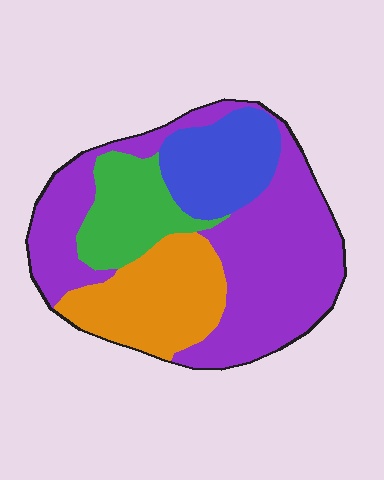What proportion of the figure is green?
Green covers roughly 15% of the figure.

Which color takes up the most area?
Purple, at roughly 50%.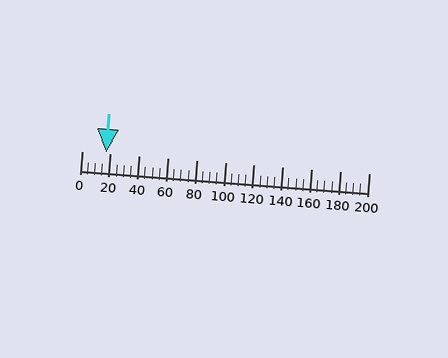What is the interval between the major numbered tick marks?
The major tick marks are spaced 20 units apart.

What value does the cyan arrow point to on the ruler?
The cyan arrow points to approximately 17.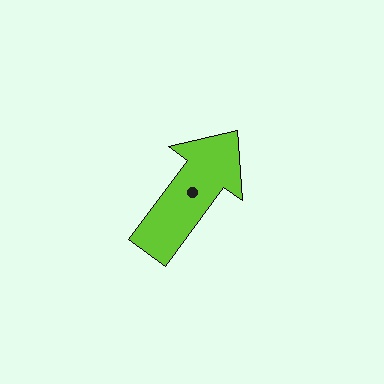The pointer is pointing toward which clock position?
Roughly 1 o'clock.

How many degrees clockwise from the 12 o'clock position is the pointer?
Approximately 36 degrees.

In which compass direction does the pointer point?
Northeast.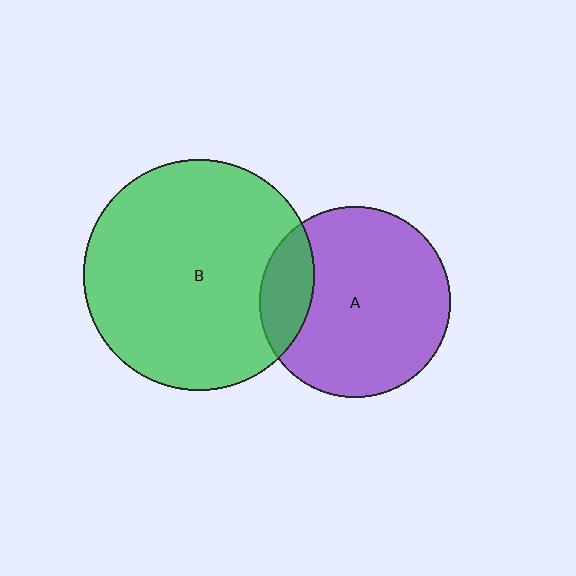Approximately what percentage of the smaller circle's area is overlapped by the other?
Approximately 15%.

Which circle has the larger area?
Circle B (green).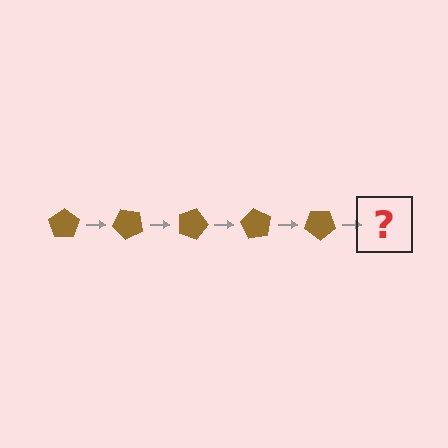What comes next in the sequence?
The next element should be a brown pentagon rotated 225 degrees.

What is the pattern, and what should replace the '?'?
The pattern is that the pentagon rotates 45 degrees each step. The '?' should be a brown pentagon rotated 225 degrees.